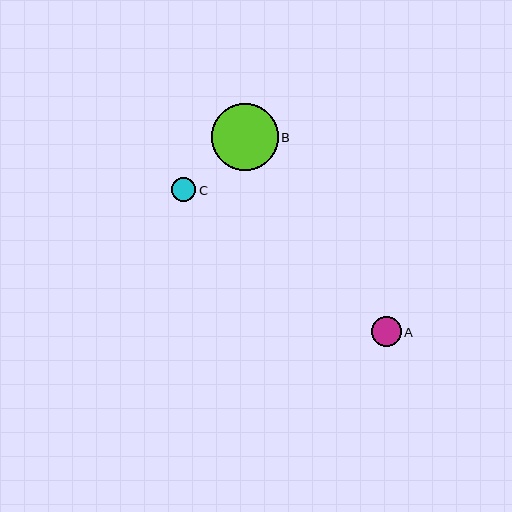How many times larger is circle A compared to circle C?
Circle A is approximately 1.3 times the size of circle C.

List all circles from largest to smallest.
From largest to smallest: B, A, C.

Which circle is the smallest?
Circle C is the smallest with a size of approximately 24 pixels.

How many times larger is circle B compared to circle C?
Circle B is approximately 2.8 times the size of circle C.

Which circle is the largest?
Circle B is the largest with a size of approximately 67 pixels.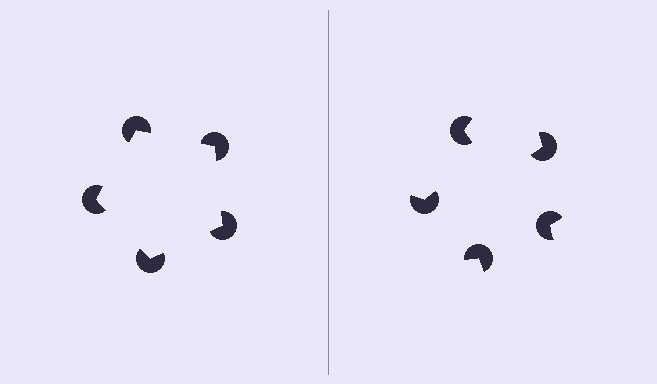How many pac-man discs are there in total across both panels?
10 — 5 on each side.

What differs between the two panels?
The pac-man discs are positioned identically on both sides; only the wedge orientations differ. On the left they align to a pentagon; on the right they are misaligned.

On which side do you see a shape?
An illusory pentagon appears on the left side. On the right side the wedge cuts are rotated, so no coherent shape forms.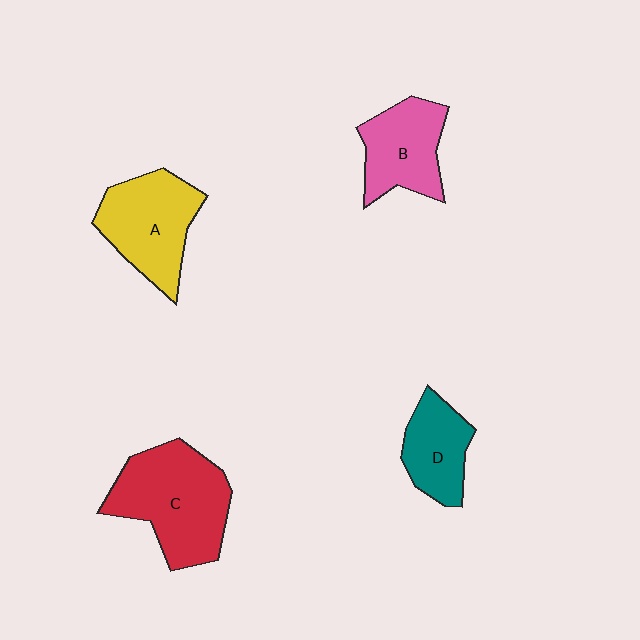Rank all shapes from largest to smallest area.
From largest to smallest: C (red), A (yellow), B (pink), D (teal).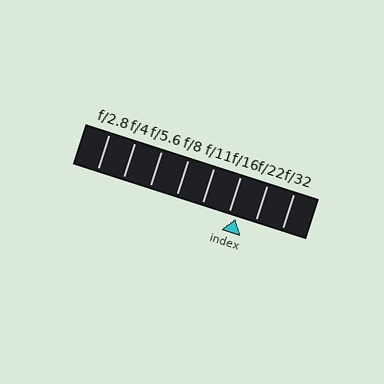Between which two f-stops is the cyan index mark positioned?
The index mark is between f/16 and f/22.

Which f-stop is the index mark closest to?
The index mark is closest to f/16.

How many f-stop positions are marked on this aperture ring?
There are 8 f-stop positions marked.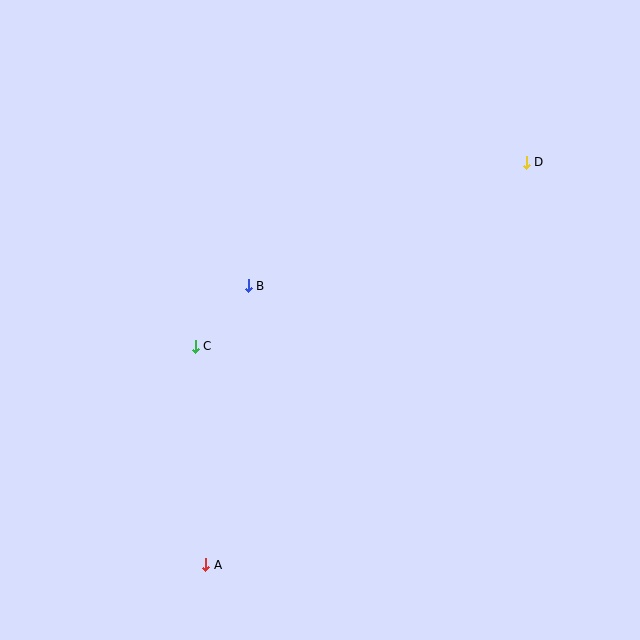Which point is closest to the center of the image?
Point B at (248, 286) is closest to the center.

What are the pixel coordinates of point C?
Point C is at (195, 346).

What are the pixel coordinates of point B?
Point B is at (248, 286).